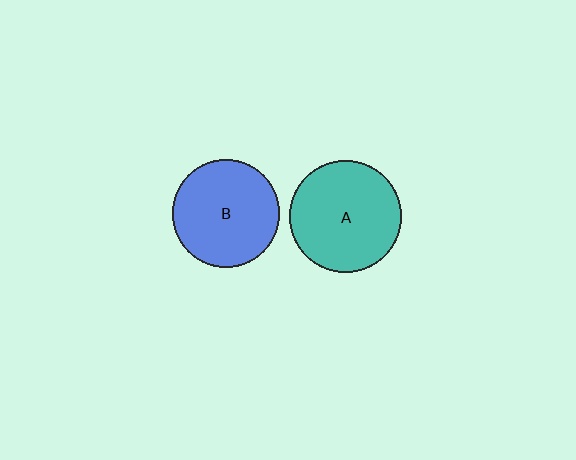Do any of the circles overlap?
No, none of the circles overlap.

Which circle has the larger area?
Circle A (teal).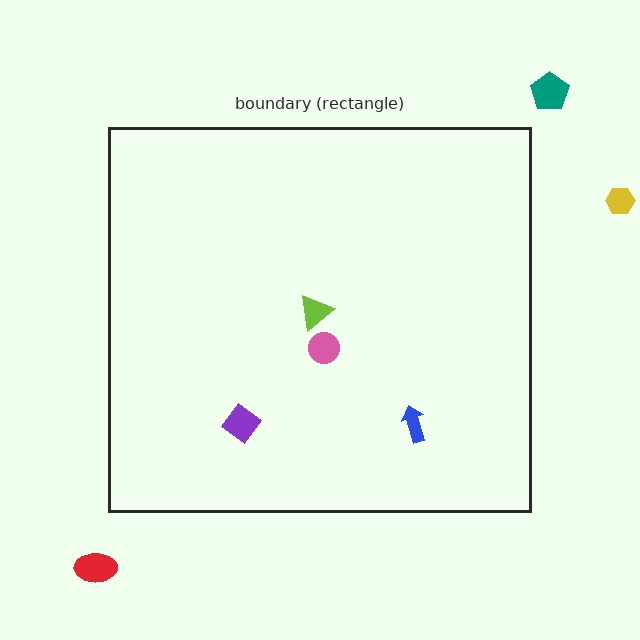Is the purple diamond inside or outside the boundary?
Inside.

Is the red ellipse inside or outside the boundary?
Outside.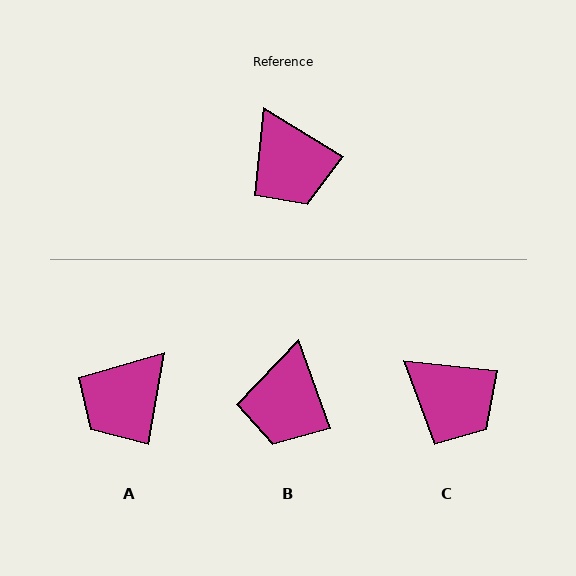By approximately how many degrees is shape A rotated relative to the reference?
Approximately 68 degrees clockwise.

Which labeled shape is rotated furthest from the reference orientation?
A, about 68 degrees away.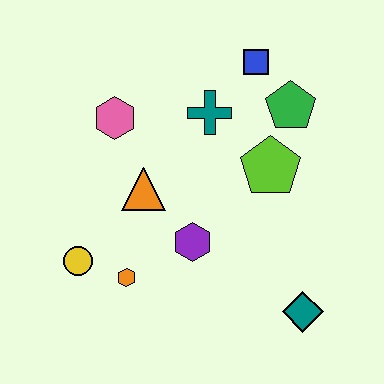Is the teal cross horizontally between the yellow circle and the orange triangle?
No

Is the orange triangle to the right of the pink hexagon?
Yes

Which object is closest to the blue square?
The green pentagon is closest to the blue square.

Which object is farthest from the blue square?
The yellow circle is farthest from the blue square.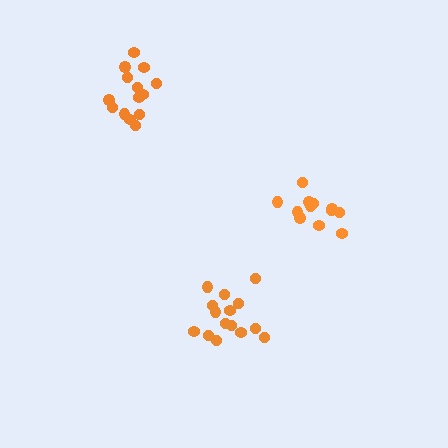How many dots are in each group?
Group 1: 15 dots, Group 2: 14 dots, Group 3: 12 dots (41 total).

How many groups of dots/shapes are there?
There are 3 groups.